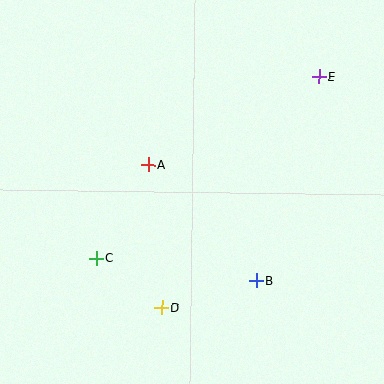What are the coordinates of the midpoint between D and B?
The midpoint between D and B is at (209, 294).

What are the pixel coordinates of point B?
Point B is at (256, 281).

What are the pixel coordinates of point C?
Point C is at (96, 258).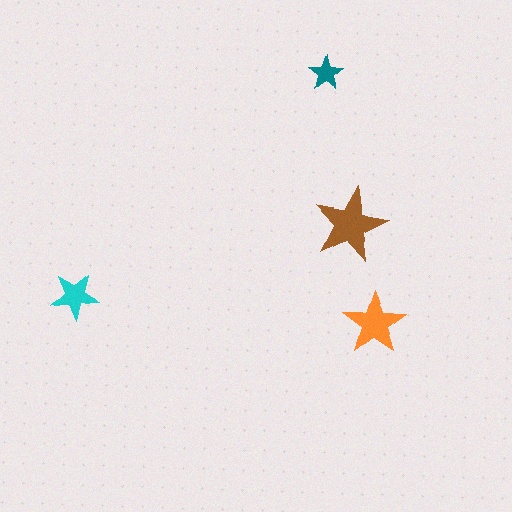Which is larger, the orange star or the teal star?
The orange one.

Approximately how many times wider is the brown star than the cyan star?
About 1.5 times wider.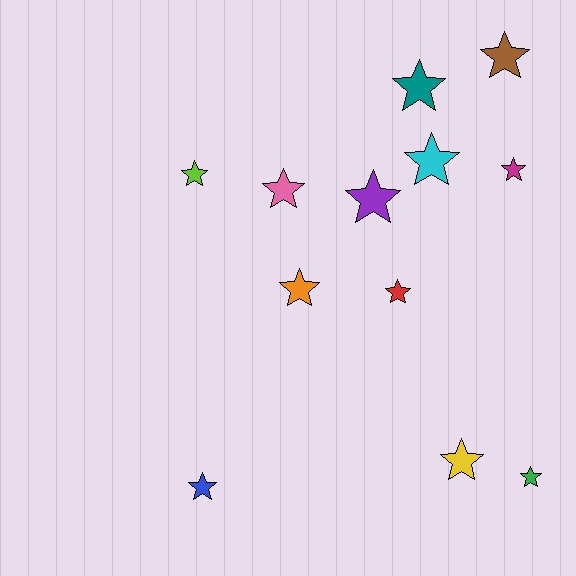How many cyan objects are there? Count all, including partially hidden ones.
There is 1 cyan object.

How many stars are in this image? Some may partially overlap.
There are 12 stars.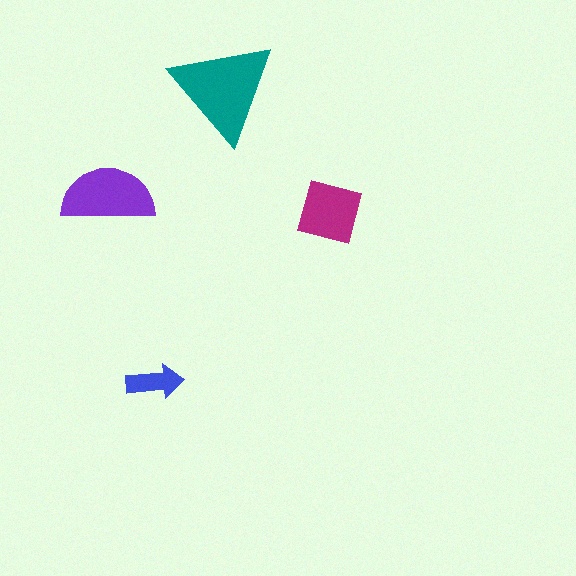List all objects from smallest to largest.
The blue arrow, the magenta square, the purple semicircle, the teal triangle.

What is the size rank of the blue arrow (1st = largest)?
4th.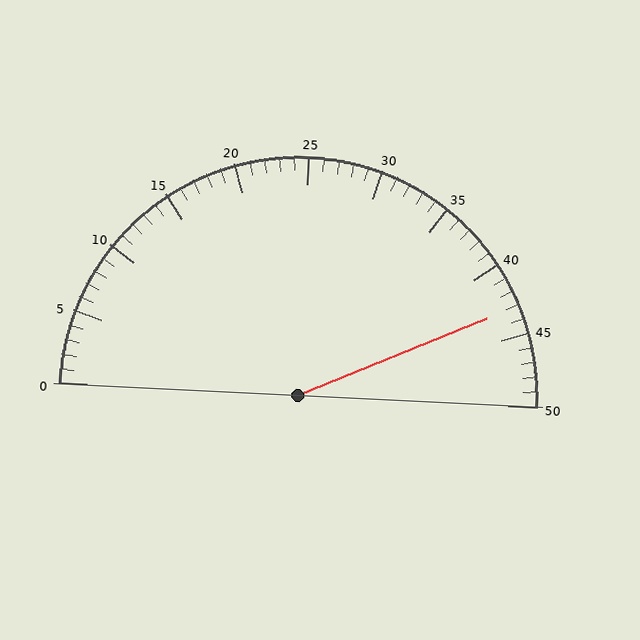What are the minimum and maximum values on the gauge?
The gauge ranges from 0 to 50.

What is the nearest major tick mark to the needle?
The nearest major tick mark is 45.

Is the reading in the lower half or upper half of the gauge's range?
The reading is in the upper half of the range (0 to 50).